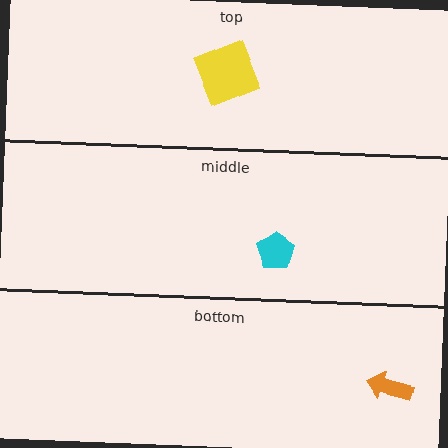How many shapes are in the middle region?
1.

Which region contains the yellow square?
The top region.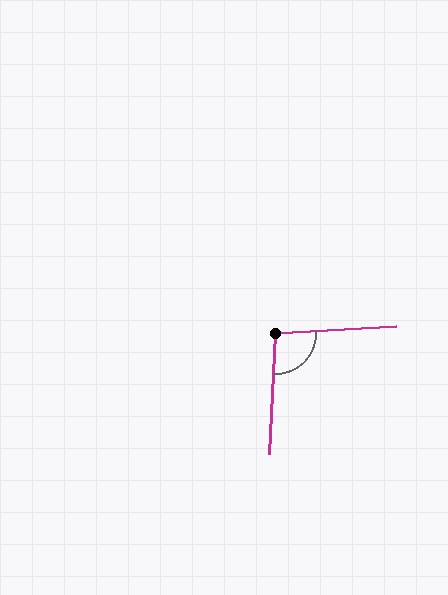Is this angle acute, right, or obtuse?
It is obtuse.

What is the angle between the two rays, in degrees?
Approximately 96 degrees.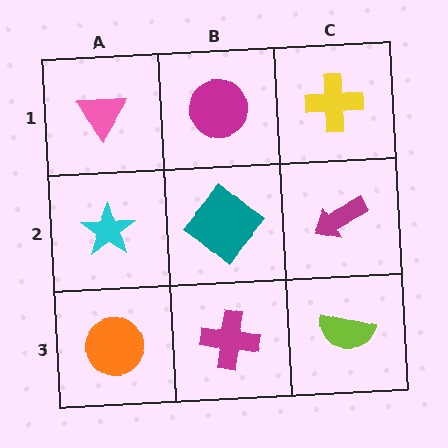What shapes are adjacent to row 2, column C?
A yellow cross (row 1, column C), a lime semicircle (row 3, column C), a teal diamond (row 2, column B).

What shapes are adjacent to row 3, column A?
A cyan star (row 2, column A), a magenta cross (row 3, column B).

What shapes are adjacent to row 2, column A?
A pink triangle (row 1, column A), an orange circle (row 3, column A), a teal diamond (row 2, column B).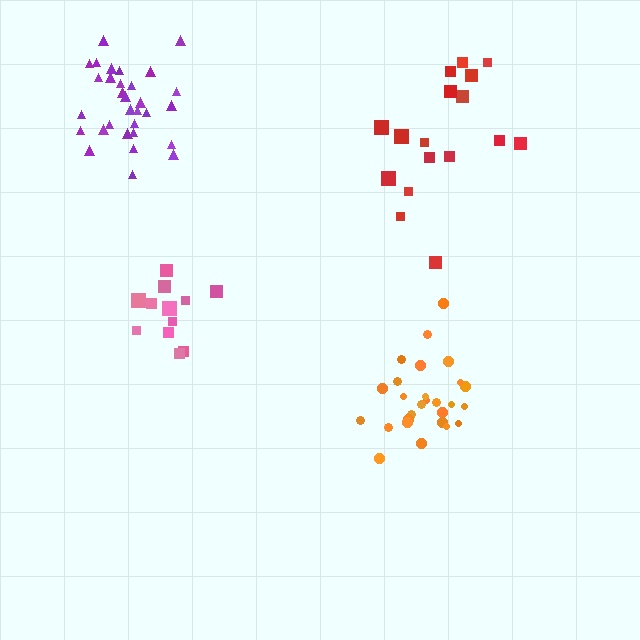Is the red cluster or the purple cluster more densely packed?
Purple.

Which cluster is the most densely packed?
Purple.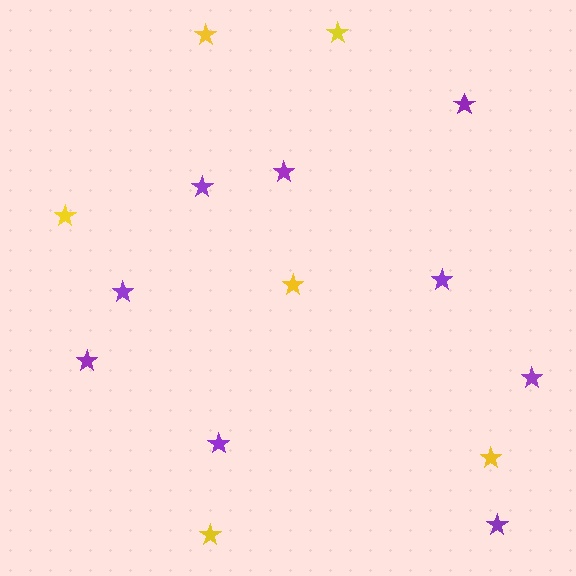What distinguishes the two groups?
There are 2 groups: one group of yellow stars (6) and one group of purple stars (9).